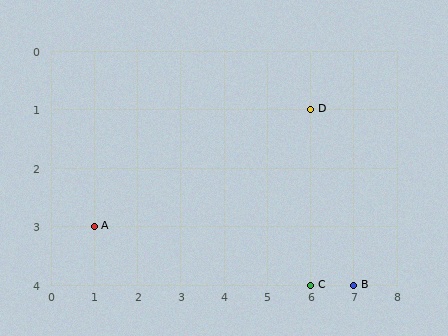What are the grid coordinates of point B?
Point B is at grid coordinates (7, 4).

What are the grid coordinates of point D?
Point D is at grid coordinates (6, 1).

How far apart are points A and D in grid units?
Points A and D are 5 columns and 2 rows apart (about 5.4 grid units diagonally).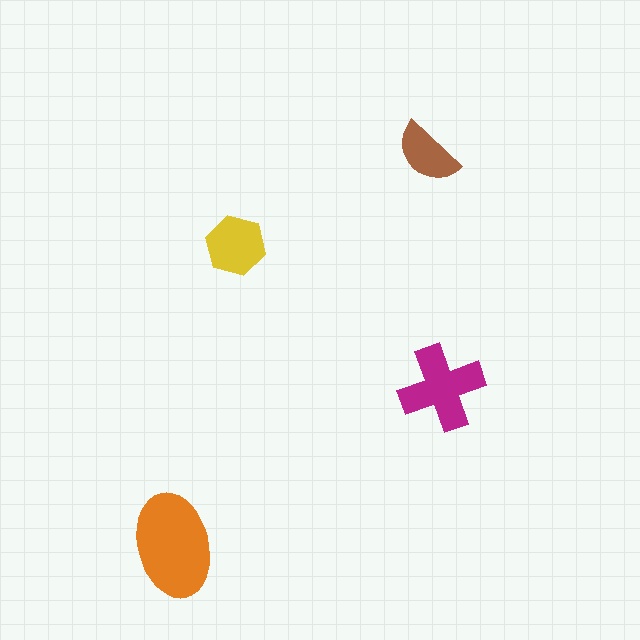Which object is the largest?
The orange ellipse.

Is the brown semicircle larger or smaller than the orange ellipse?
Smaller.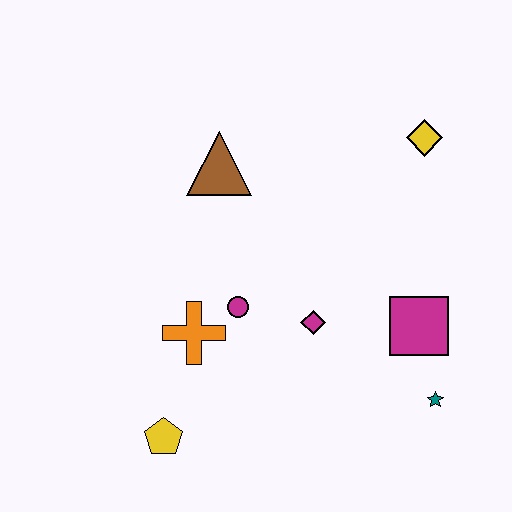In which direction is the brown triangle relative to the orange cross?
The brown triangle is above the orange cross.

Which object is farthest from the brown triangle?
The teal star is farthest from the brown triangle.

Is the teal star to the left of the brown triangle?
No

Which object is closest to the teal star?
The magenta square is closest to the teal star.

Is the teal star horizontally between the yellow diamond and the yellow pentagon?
No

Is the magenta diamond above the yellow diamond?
No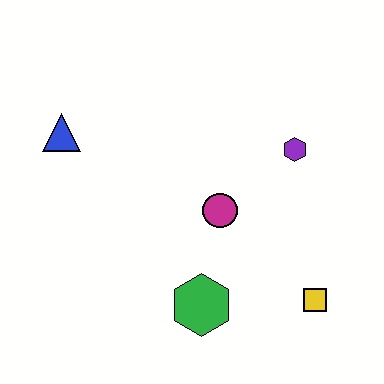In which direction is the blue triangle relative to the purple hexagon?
The blue triangle is to the left of the purple hexagon.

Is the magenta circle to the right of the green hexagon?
Yes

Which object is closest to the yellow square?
The green hexagon is closest to the yellow square.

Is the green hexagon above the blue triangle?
No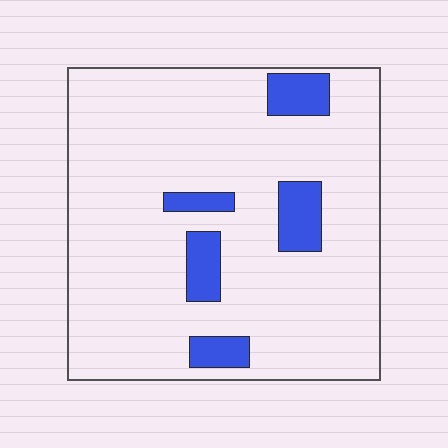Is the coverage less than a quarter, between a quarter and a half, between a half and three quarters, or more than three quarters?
Less than a quarter.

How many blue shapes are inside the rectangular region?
5.